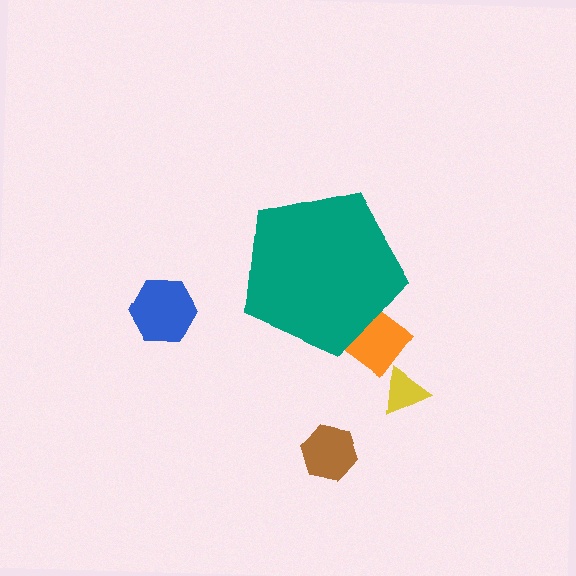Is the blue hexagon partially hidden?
No, the blue hexagon is fully visible.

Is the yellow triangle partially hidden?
No, the yellow triangle is fully visible.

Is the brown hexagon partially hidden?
No, the brown hexagon is fully visible.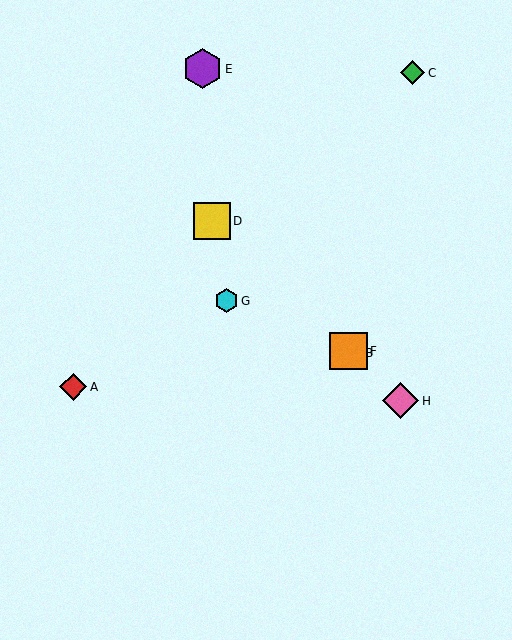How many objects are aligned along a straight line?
4 objects (B, D, F, H) are aligned along a straight line.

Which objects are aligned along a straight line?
Objects B, D, F, H are aligned along a straight line.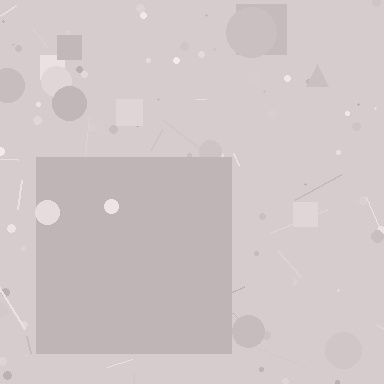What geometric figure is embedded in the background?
A square is embedded in the background.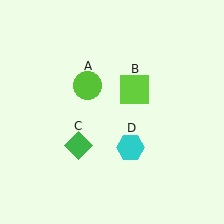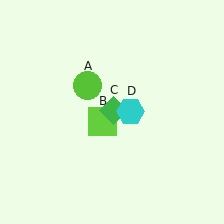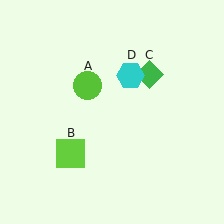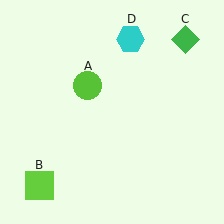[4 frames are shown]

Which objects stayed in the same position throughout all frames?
Lime circle (object A) remained stationary.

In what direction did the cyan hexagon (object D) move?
The cyan hexagon (object D) moved up.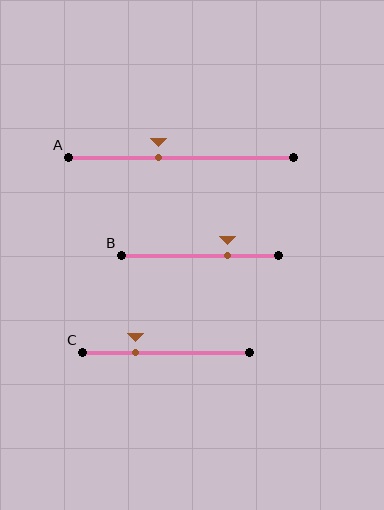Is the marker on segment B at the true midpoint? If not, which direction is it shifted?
No, the marker on segment B is shifted to the right by about 18% of the segment length.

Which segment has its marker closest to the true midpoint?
Segment A has its marker closest to the true midpoint.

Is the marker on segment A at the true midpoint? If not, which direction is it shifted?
No, the marker on segment A is shifted to the left by about 10% of the segment length.